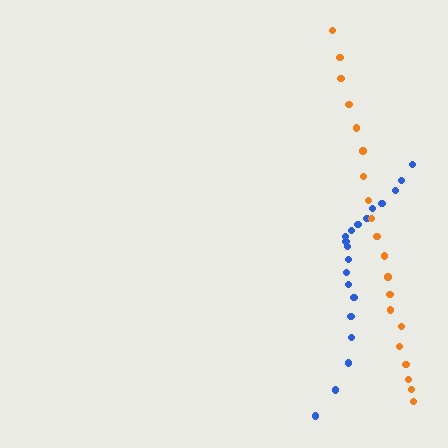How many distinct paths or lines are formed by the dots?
There are 2 distinct paths.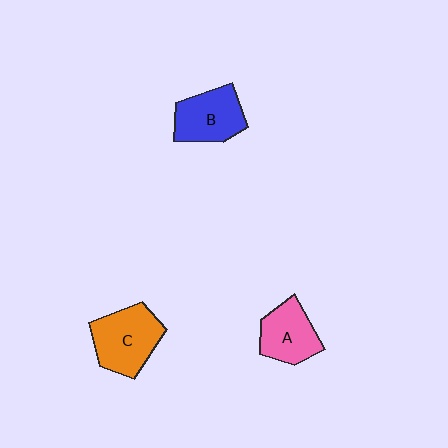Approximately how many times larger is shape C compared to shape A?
Approximately 1.3 times.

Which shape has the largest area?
Shape C (orange).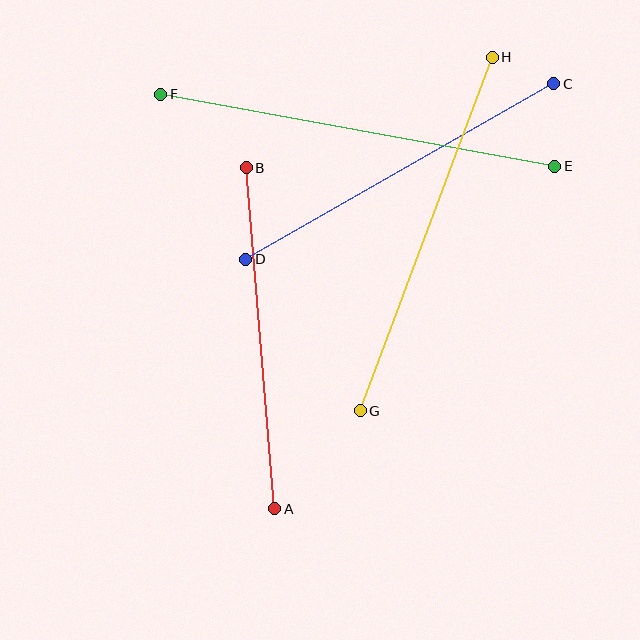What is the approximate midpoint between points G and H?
The midpoint is at approximately (426, 234) pixels.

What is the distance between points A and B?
The distance is approximately 342 pixels.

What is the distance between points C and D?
The distance is approximately 354 pixels.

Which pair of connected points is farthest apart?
Points E and F are farthest apart.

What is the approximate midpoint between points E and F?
The midpoint is at approximately (358, 130) pixels.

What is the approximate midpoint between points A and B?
The midpoint is at approximately (260, 338) pixels.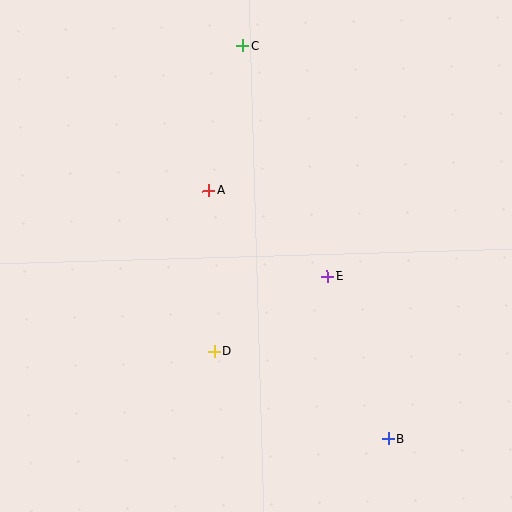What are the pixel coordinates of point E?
Point E is at (327, 276).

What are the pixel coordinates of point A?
Point A is at (209, 191).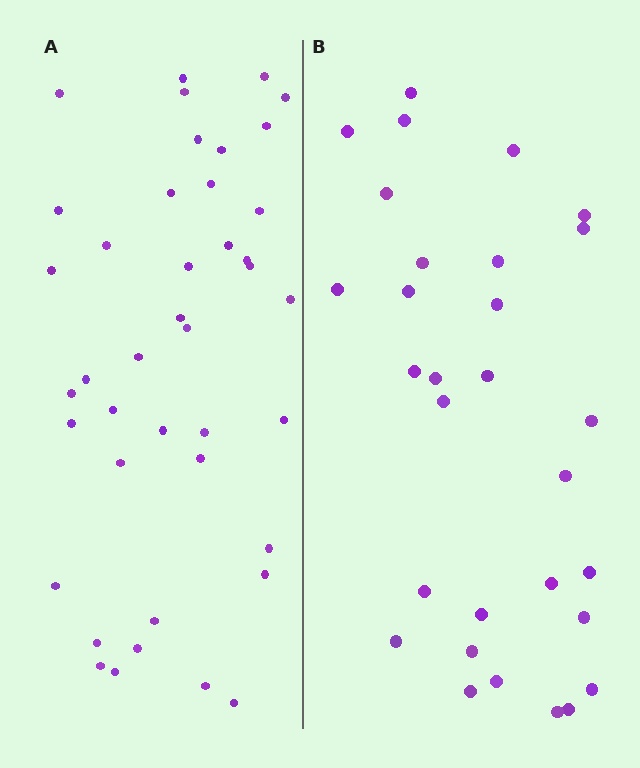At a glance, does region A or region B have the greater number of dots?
Region A (the left region) has more dots.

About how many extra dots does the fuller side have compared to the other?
Region A has roughly 12 or so more dots than region B.